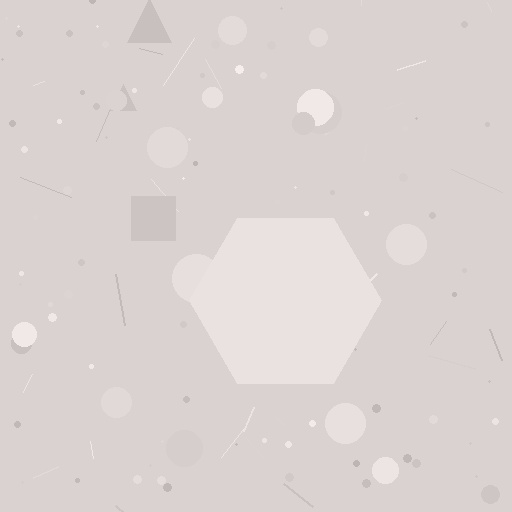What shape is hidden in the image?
A hexagon is hidden in the image.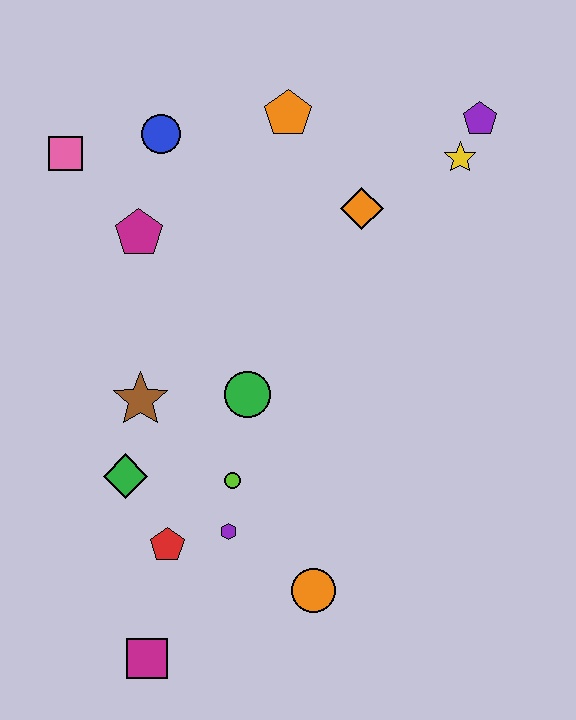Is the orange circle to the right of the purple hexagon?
Yes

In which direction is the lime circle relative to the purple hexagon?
The lime circle is above the purple hexagon.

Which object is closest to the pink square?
The blue circle is closest to the pink square.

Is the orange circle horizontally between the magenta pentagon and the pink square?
No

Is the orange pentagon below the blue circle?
No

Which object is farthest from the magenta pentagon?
The magenta square is farthest from the magenta pentagon.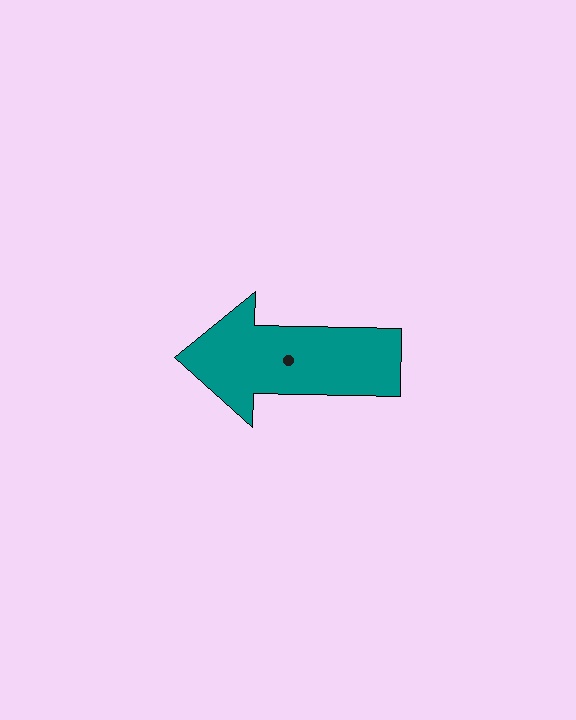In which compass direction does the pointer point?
West.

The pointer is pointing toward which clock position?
Roughly 9 o'clock.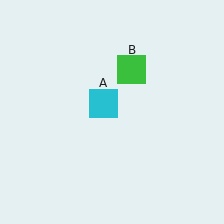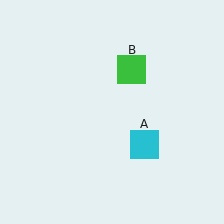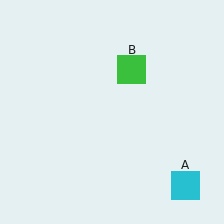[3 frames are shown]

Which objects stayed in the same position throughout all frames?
Green square (object B) remained stationary.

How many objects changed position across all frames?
1 object changed position: cyan square (object A).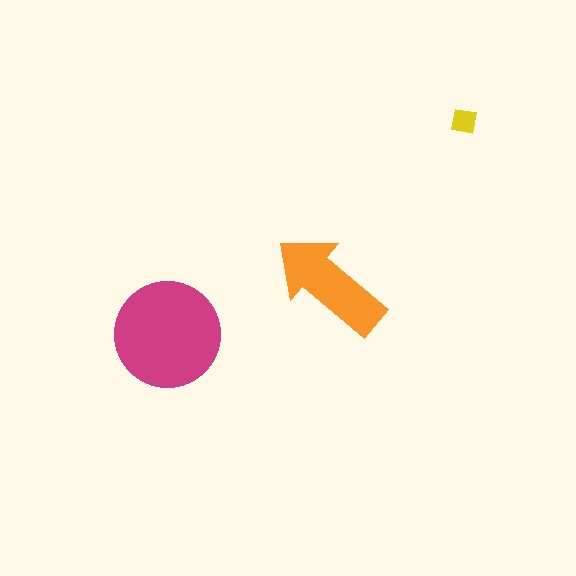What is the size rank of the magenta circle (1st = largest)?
1st.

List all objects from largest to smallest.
The magenta circle, the orange arrow, the yellow square.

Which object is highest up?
The yellow square is topmost.